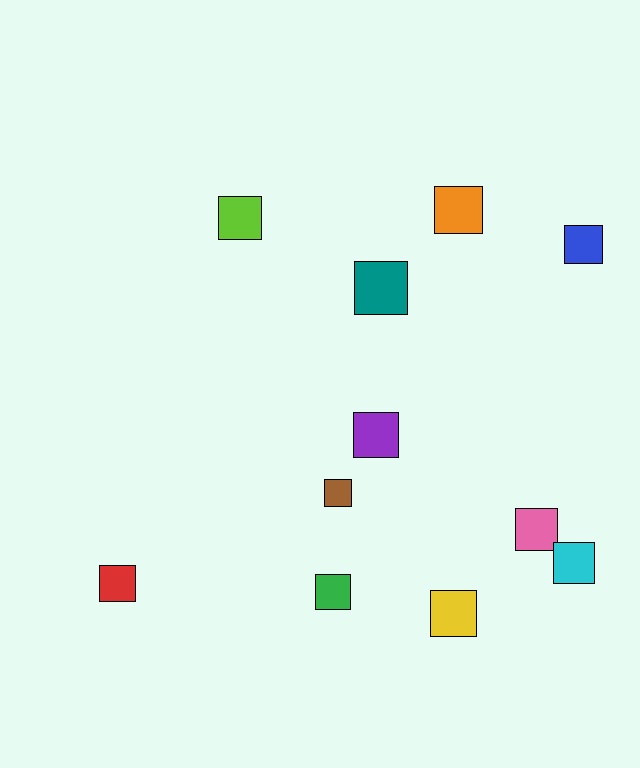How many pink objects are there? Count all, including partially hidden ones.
There is 1 pink object.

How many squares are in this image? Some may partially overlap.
There are 11 squares.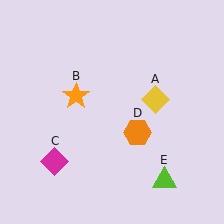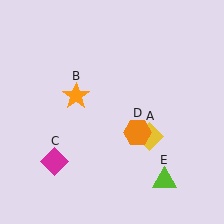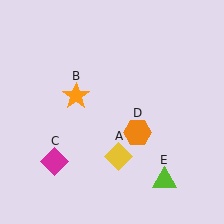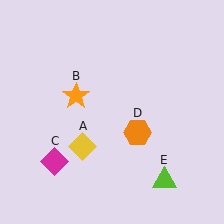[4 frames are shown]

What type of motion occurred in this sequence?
The yellow diamond (object A) rotated clockwise around the center of the scene.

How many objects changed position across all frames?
1 object changed position: yellow diamond (object A).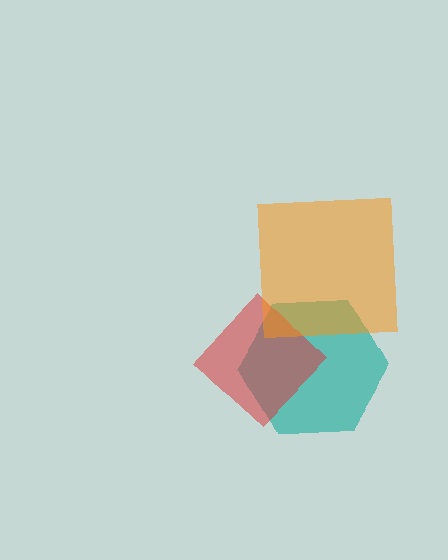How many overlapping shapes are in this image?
There are 3 overlapping shapes in the image.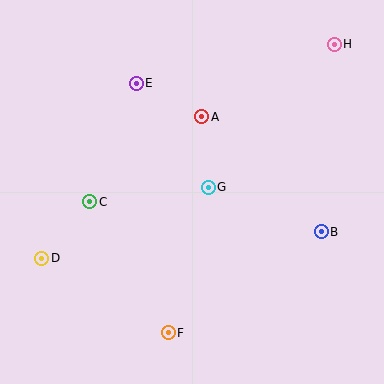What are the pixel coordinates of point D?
Point D is at (42, 258).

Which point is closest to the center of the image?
Point G at (208, 187) is closest to the center.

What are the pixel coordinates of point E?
Point E is at (136, 83).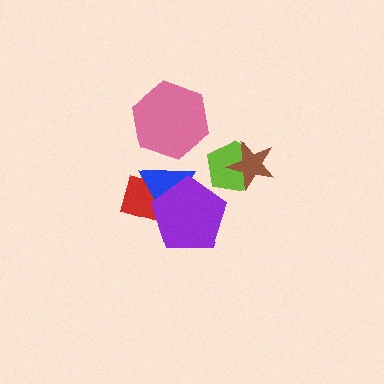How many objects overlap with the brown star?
1 object overlaps with the brown star.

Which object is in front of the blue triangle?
The purple pentagon is in front of the blue triangle.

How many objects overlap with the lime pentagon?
1 object overlaps with the lime pentagon.